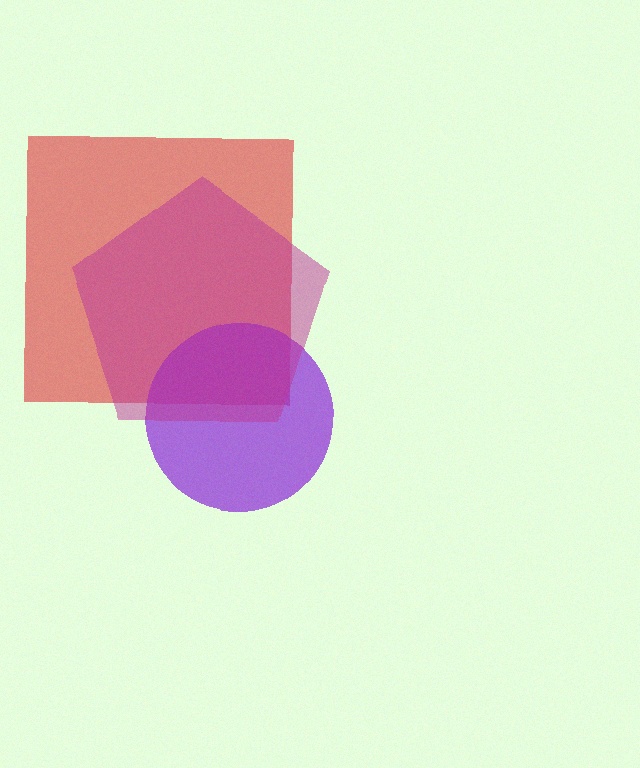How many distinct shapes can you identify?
There are 3 distinct shapes: a red square, a purple circle, a magenta pentagon.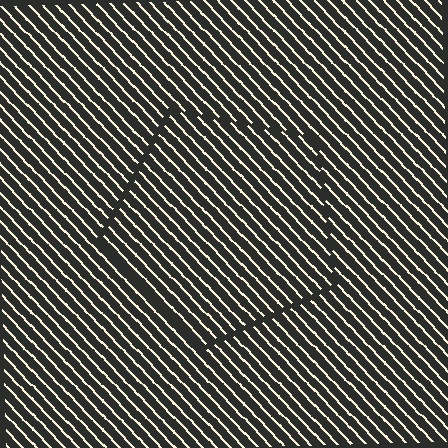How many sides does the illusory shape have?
5 sides — the line-ends trace a pentagon.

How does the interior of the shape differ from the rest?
The interior of the shape contains the same grating, shifted by half a period — the contour is defined by the phase discontinuity where line-ends from the inner and outer gratings abut.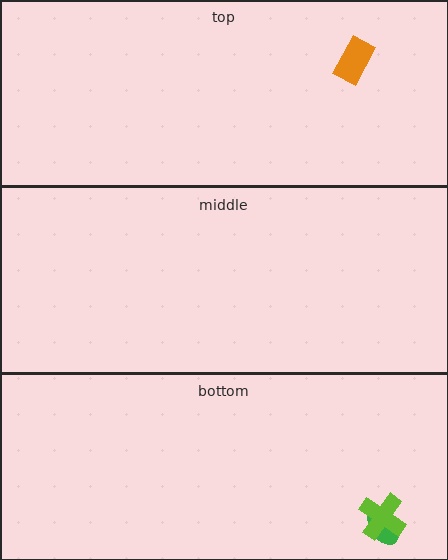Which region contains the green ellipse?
The bottom region.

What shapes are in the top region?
The orange rectangle.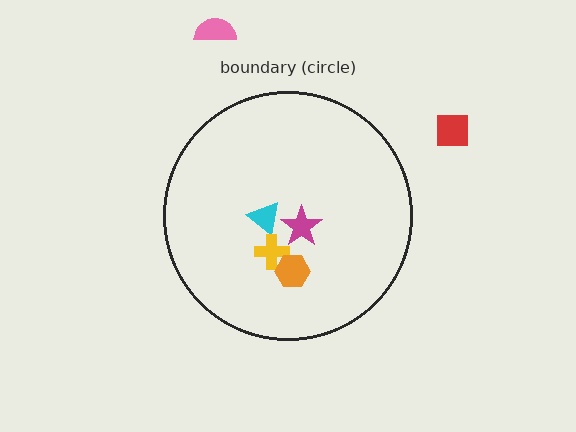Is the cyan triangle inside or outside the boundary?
Inside.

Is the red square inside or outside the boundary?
Outside.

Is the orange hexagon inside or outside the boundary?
Inside.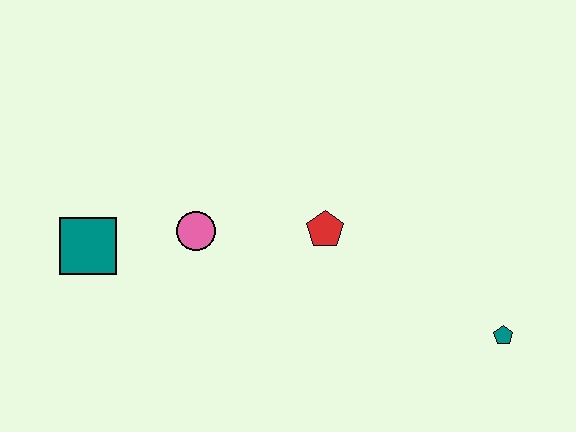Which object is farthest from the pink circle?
The teal pentagon is farthest from the pink circle.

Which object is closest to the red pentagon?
The pink circle is closest to the red pentagon.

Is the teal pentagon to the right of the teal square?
Yes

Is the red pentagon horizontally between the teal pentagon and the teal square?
Yes